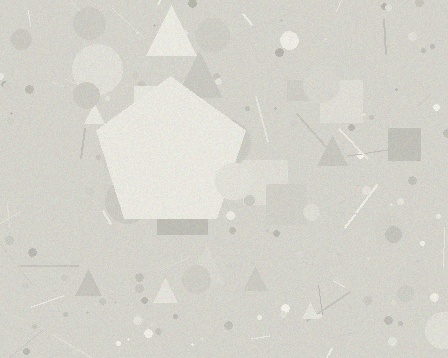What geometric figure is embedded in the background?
A pentagon is embedded in the background.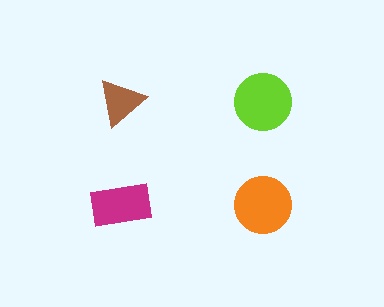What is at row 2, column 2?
An orange circle.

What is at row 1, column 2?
A lime circle.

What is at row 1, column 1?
A brown triangle.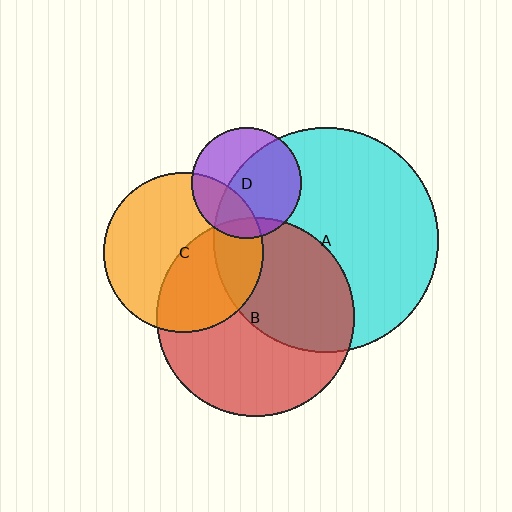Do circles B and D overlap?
Yes.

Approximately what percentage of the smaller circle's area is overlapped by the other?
Approximately 10%.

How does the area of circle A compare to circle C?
Approximately 2.0 times.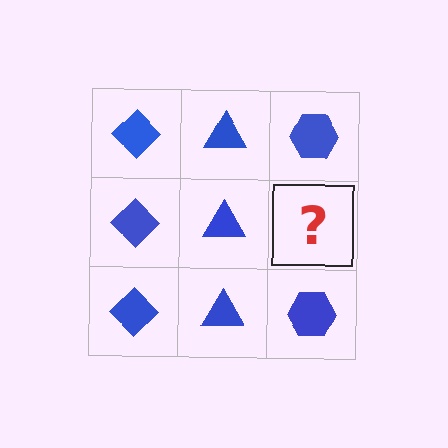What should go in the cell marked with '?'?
The missing cell should contain a blue hexagon.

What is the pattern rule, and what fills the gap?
The rule is that each column has a consistent shape. The gap should be filled with a blue hexagon.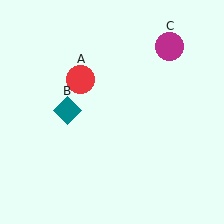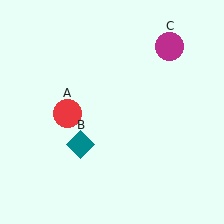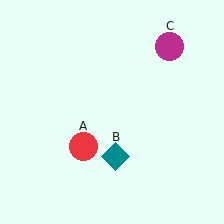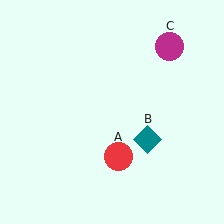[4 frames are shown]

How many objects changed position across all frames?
2 objects changed position: red circle (object A), teal diamond (object B).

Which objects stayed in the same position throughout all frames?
Magenta circle (object C) remained stationary.